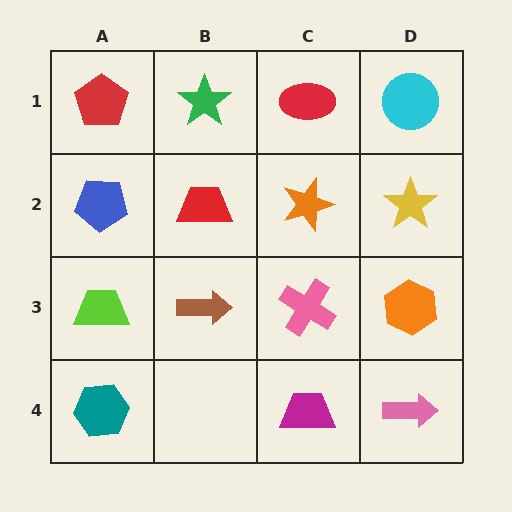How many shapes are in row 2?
4 shapes.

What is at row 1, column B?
A green star.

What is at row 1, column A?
A red pentagon.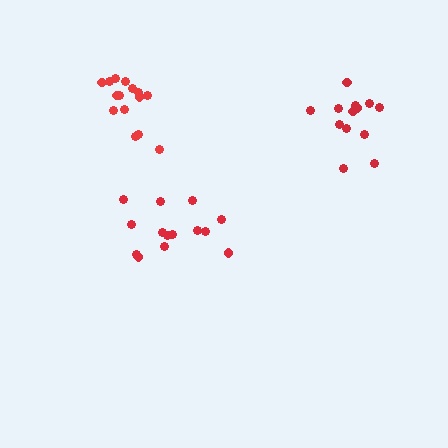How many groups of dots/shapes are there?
There are 3 groups.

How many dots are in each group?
Group 1: 14 dots, Group 2: 13 dots, Group 3: 15 dots (42 total).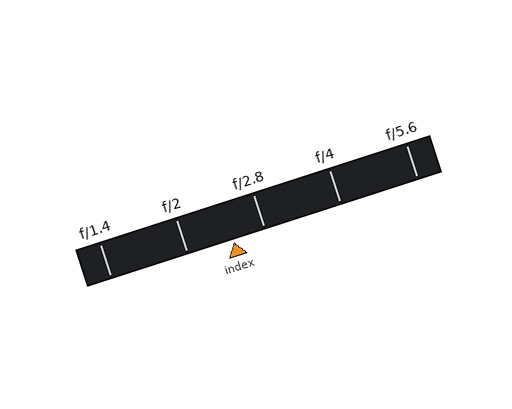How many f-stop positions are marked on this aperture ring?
There are 5 f-stop positions marked.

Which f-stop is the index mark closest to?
The index mark is closest to f/2.8.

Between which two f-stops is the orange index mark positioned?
The index mark is between f/2 and f/2.8.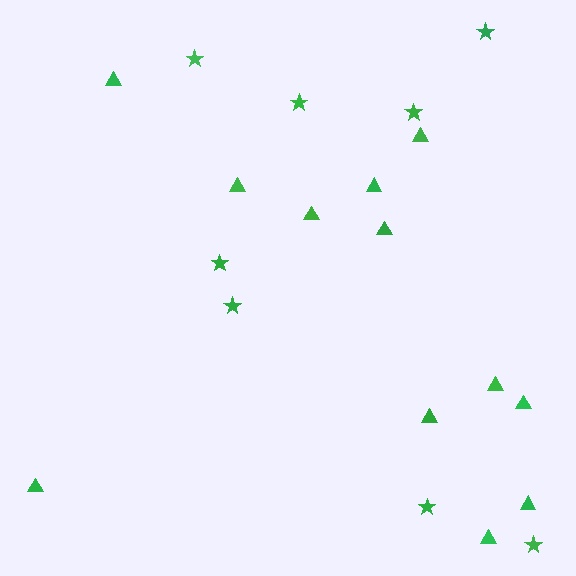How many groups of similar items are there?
There are 2 groups: one group of triangles (12) and one group of stars (8).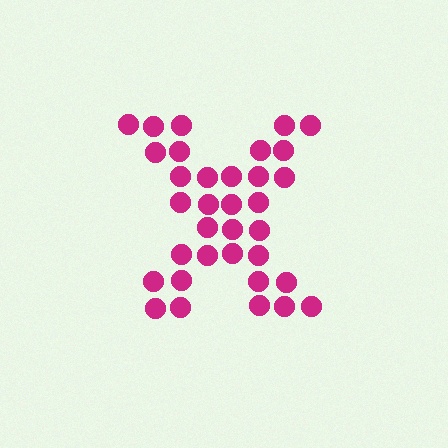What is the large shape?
The large shape is the letter X.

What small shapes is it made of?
It is made of small circles.